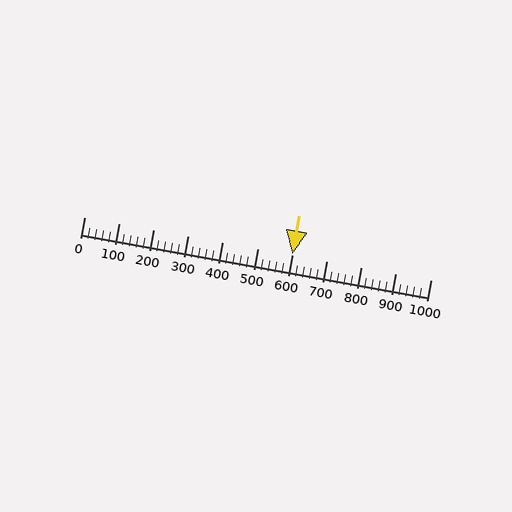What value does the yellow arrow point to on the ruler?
The yellow arrow points to approximately 600.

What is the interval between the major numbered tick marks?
The major tick marks are spaced 100 units apart.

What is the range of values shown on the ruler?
The ruler shows values from 0 to 1000.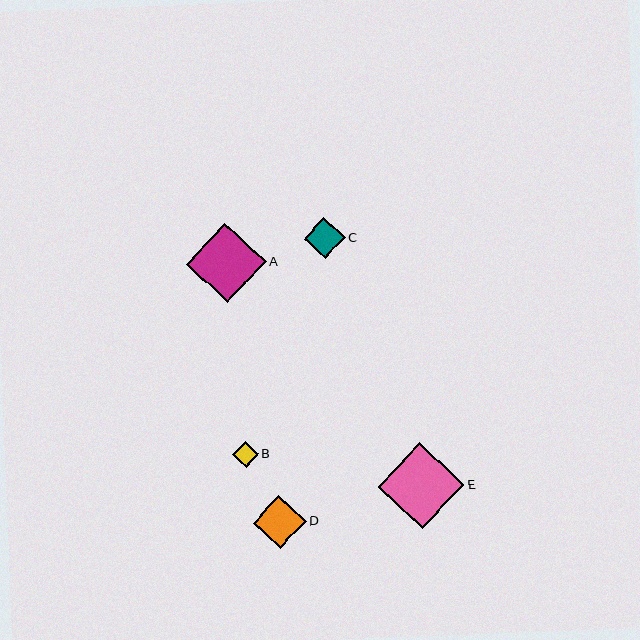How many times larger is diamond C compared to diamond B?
Diamond C is approximately 1.6 times the size of diamond B.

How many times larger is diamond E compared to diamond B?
Diamond E is approximately 3.3 times the size of diamond B.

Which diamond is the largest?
Diamond E is the largest with a size of approximately 86 pixels.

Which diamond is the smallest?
Diamond B is the smallest with a size of approximately 26 pixels.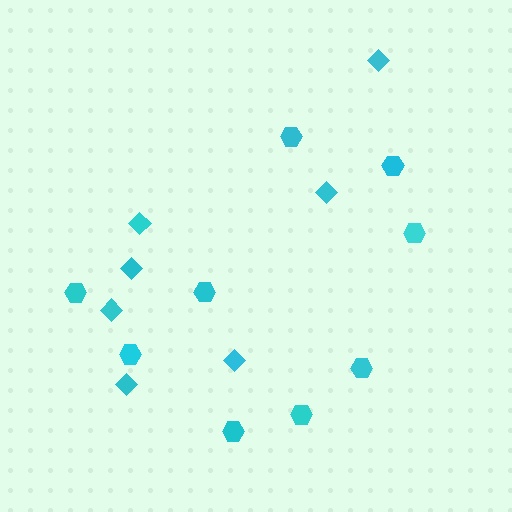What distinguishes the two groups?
There are 2 groups: one group of hexagons (9) and one group of diamonds (7).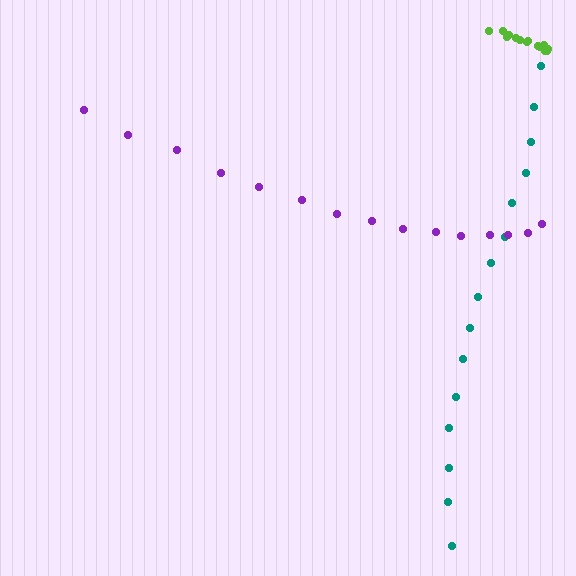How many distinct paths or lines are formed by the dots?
There are 3 distinct paths.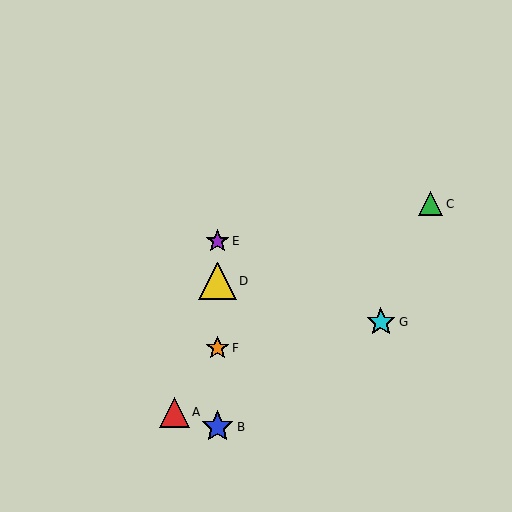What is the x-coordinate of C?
Object C is at x≈431.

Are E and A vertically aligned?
No, E is at x≈217 and A is at x≈174.